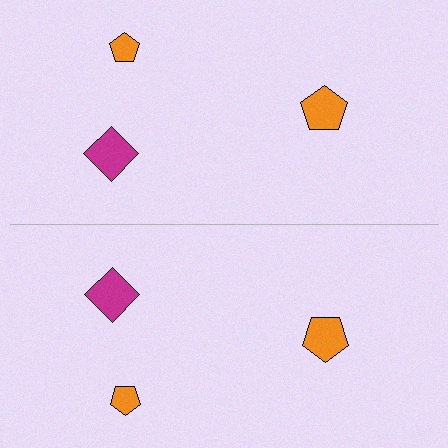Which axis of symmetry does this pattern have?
The pattern has a horizontal axis of symmetry running through the center of the image.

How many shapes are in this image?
There are 6 shapes in this image.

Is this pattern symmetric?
Yes, this pattern has bilateral (reflection) symmetry.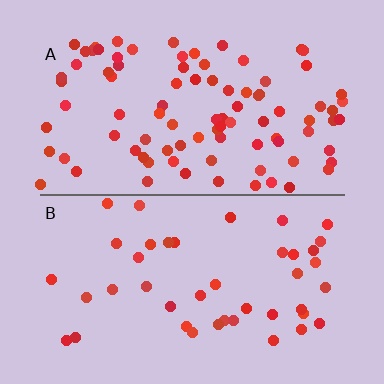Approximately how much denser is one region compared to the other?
Approximately 2.1× — region A over region B.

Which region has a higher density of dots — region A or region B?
A (the top).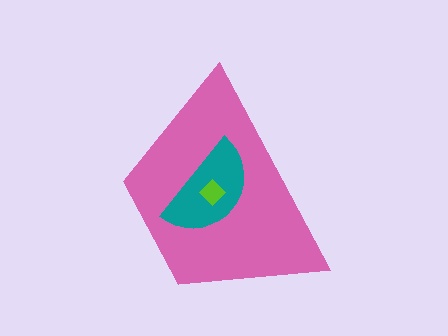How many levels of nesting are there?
3.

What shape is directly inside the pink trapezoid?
The teal semicircle.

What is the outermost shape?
The pink trapezoid.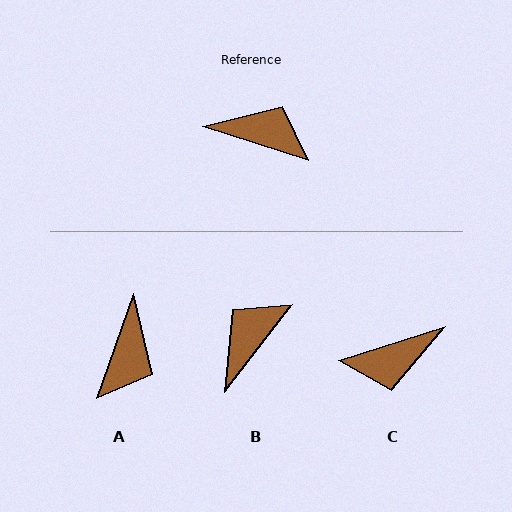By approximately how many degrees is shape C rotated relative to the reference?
Approximately 144 degrees clockwise.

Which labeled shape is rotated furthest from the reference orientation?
C, about 144 degrees away.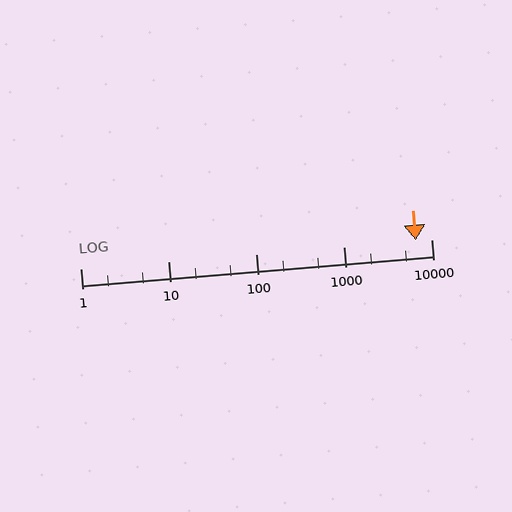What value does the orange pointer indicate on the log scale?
The pointer indicates approximately 6700.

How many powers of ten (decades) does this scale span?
The scale spans 4 decades, from 1 to 10000.